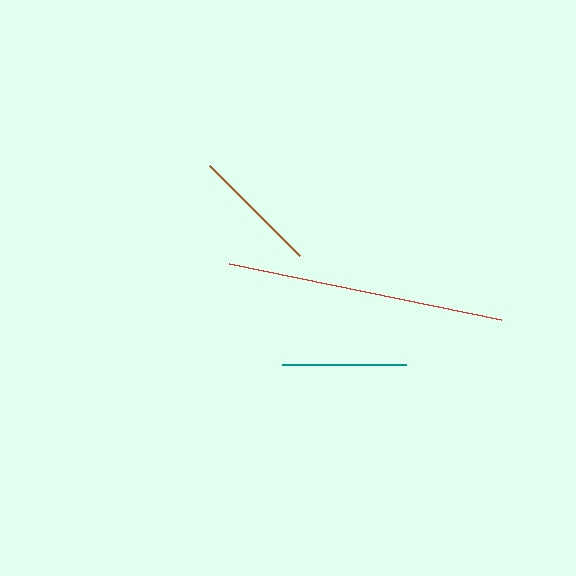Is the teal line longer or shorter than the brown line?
The brown line is longer than the teal line.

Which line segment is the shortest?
The teal line is the shortest at approximately 124 pixels.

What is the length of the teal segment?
The teal segment is approximately 124 pixels long.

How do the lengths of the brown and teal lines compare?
The brown and teal lines are approximately the same length.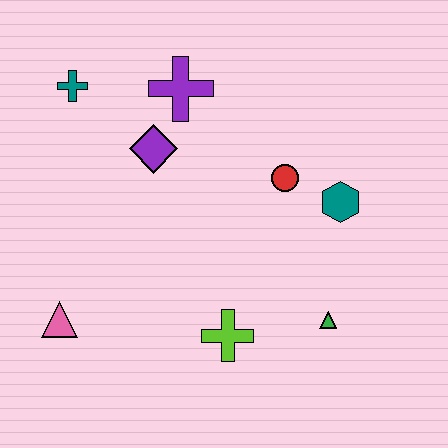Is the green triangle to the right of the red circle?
Yes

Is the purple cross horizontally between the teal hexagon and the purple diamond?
Yes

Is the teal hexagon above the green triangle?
Yes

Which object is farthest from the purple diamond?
The green triangle is farthest from the purple diamond.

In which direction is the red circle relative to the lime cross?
The red circle is above the lime cross.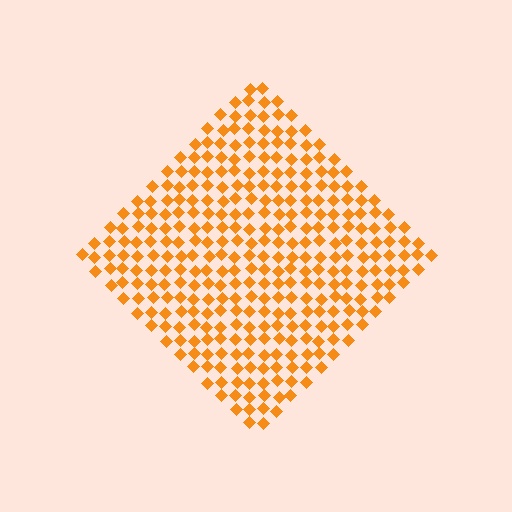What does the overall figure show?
The overall figure shows a diamond.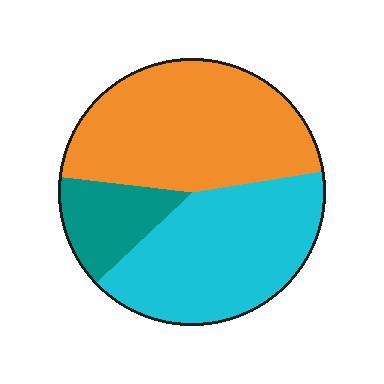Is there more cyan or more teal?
Cyan.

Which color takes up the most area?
Orange, at roughly 45%.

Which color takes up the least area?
Teal, at roughly 15%.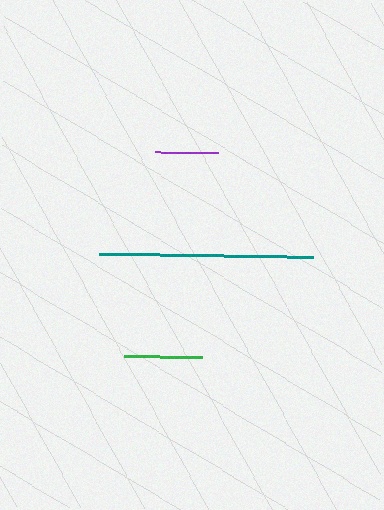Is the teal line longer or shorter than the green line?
The teal line is longer than the green line.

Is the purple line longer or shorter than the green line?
The green line is longer than the purple line.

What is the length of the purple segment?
The purple segment is approximately 63 pixels long.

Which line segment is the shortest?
The purple line is the shortest at approximately 63 pixels.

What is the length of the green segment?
The green segment is approximately 77 pixels long.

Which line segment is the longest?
The teal line is the longest at approximately 214 pixels.